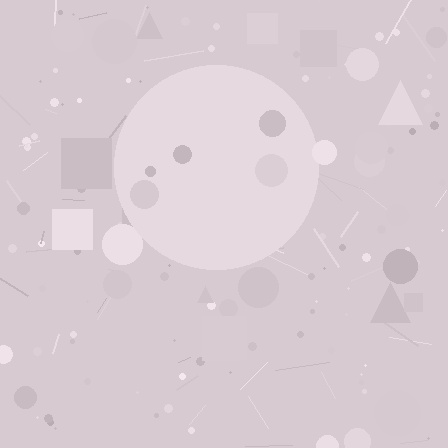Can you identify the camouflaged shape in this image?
The camouflaged shape is a circle.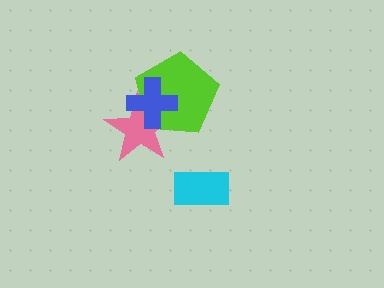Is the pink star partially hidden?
Yes, it is partially covered by another shape.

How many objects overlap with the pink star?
2 objects overlap with the pink star.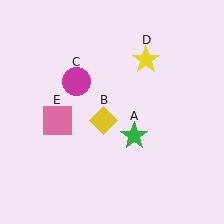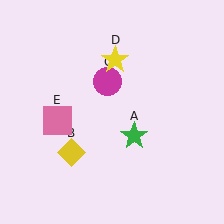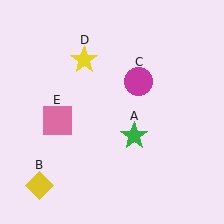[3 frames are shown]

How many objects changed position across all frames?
3 objects changed position: yellow diamond (object B), magenta circle (object C), yellow star (object D).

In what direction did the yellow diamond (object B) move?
The yellow diamond (object B) moved down and to the left.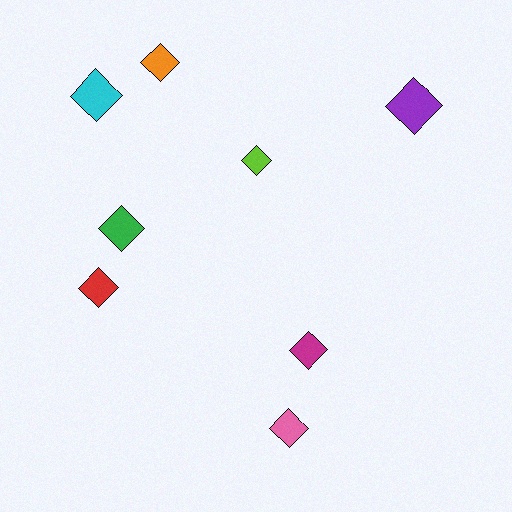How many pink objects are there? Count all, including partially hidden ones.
There is 1 pink object.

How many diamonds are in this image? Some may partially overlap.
There are 8 diamonds.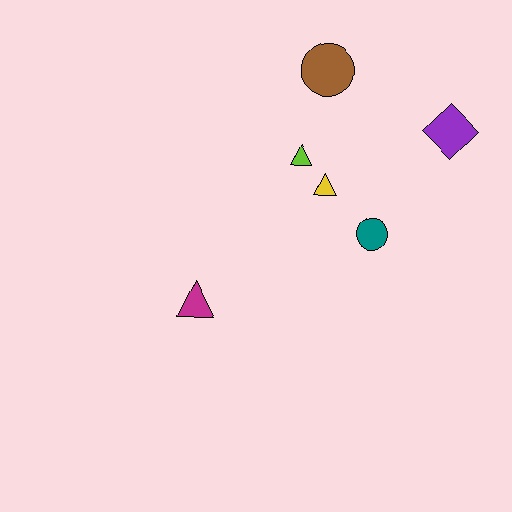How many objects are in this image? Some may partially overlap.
There are 6 objects.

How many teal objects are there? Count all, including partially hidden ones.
There is 1 teal object.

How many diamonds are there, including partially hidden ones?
There is 1 diamond.